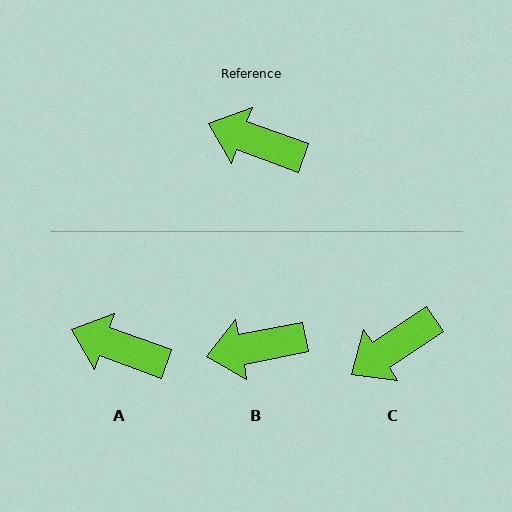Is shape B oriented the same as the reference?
No, it is off by about 31 degrees.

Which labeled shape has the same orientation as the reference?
A.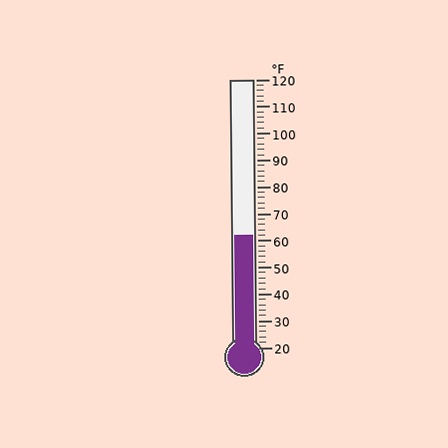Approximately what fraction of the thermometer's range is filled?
The thermometer is filled to approximately 40% of its range.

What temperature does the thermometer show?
The thermometer shows approximately 62°F.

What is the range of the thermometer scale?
The thermometer scale ranges from 20°F to 120°F.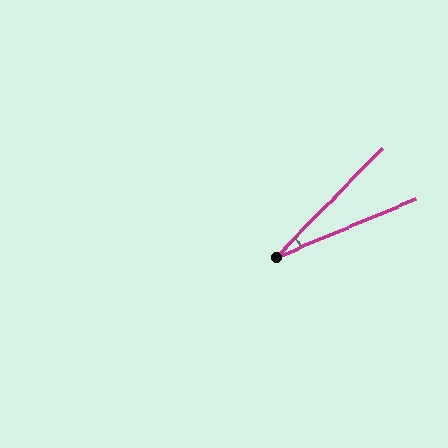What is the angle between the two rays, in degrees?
Approximately 23 degrees.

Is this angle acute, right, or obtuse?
It is acute.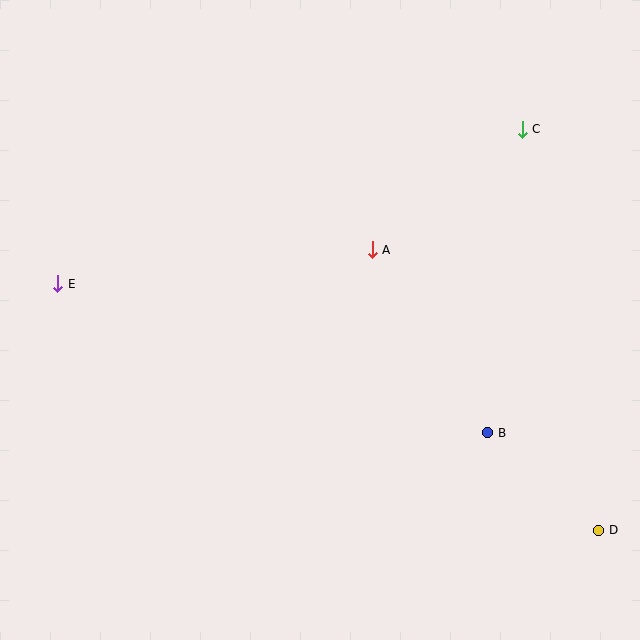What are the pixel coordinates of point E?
Point E is at (58, 284).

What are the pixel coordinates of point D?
Point D is at (599, 530).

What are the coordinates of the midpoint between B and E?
The midpoint between B and E is at (273, 358).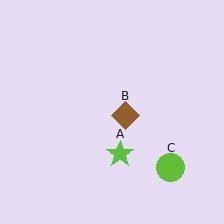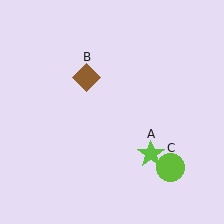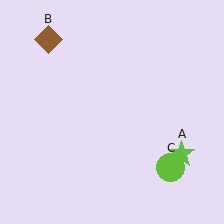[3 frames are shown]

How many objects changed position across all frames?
2 objects changed position: lime star (object A), brown diamond (object B).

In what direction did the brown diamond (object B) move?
The brown diamond (object B) moved up and to the left.